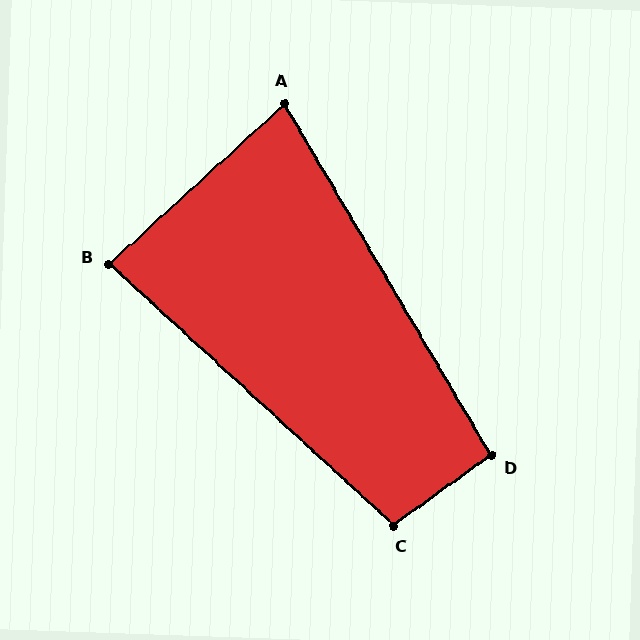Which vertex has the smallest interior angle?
A, at approximately 78 degrees.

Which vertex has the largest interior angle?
C, at approximately 102 degrees.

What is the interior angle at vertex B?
Approximately 85 degrees (acute).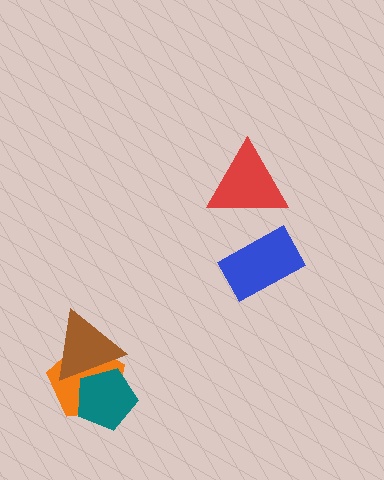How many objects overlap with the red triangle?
0 objects overlap with the red triangle.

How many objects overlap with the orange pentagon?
2 objects overlap with the orange pentagon.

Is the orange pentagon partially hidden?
Yes, it is partially covered by another shape.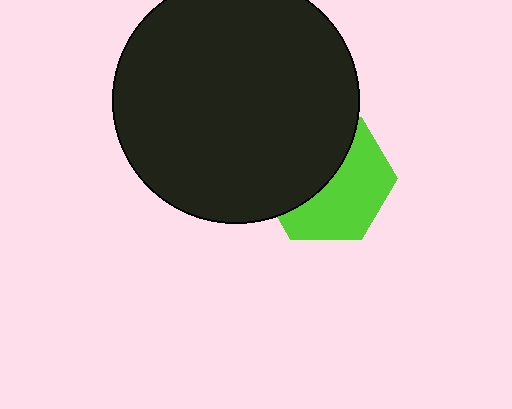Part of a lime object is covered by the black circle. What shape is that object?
It is a hexagon.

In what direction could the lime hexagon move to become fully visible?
The lime hexagon could move toward the lower-right. That would shift it out from behind the black circle entirely.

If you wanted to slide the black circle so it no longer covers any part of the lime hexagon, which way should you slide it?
Slide it toward the upper-left — that is the most direct way to separate the two shapes.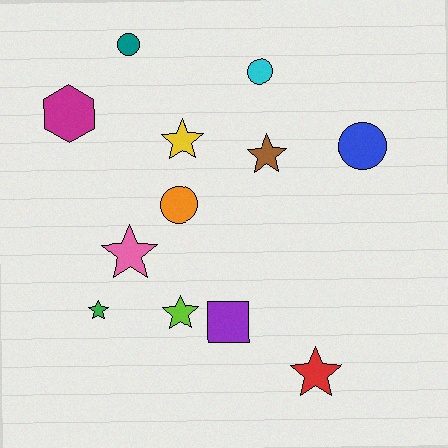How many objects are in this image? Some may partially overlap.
There are 12 objects.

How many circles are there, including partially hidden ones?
There are 4 circles.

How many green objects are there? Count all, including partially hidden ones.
There is 1 green object.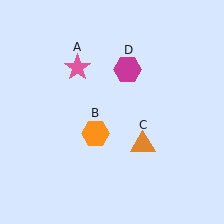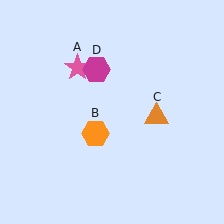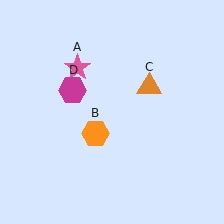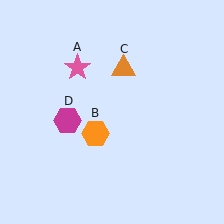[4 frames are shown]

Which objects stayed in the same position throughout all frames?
Pink star (object A) and orange hexagon (object B) remained stationary.